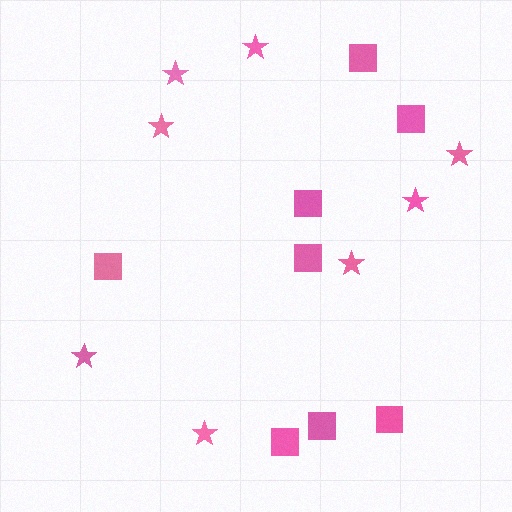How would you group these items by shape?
There are 2 groups: one group of stars (8) and one group of squares (8).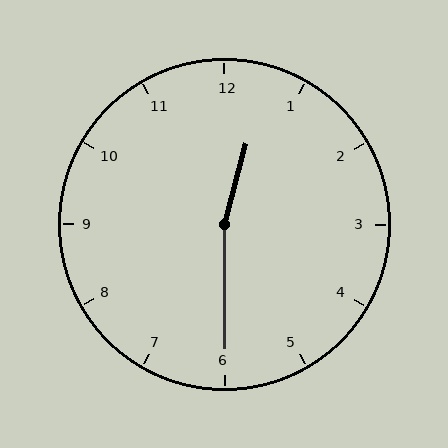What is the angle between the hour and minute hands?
Approximately 165 degrees.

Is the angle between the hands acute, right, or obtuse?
It is obtuse.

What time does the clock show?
12:30.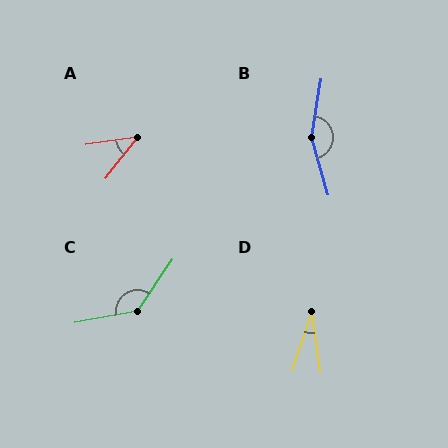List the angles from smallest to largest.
D (26°), A (44°), C (134°), B (155°).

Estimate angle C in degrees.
Approximately 134 degrees.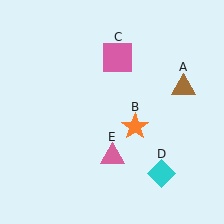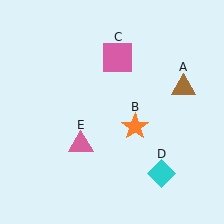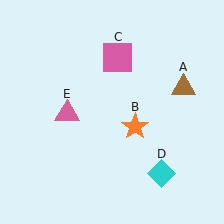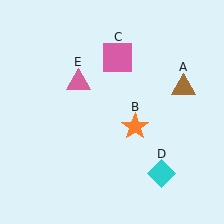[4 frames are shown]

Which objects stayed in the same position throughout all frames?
Brown triangle (object A) and orange star (object B) and pink square (object C) and cyan diamond (object D) remained stationary.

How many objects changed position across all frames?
1 object changed position: pink triangle (object E).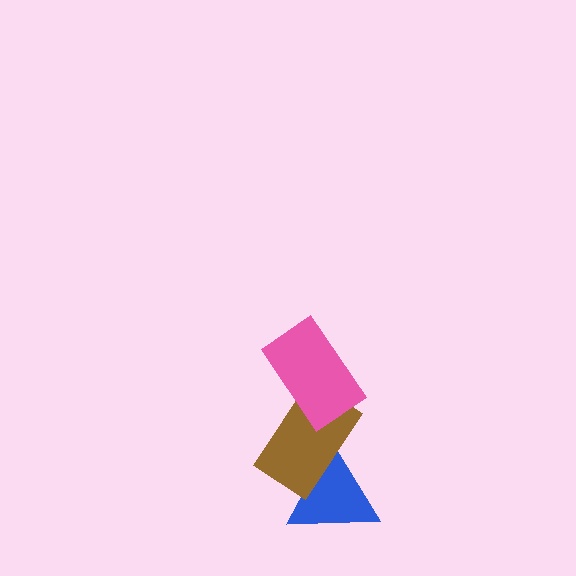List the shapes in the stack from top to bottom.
From top to bottom: the pink rectangle, the brown rectangle, the blue triangle.